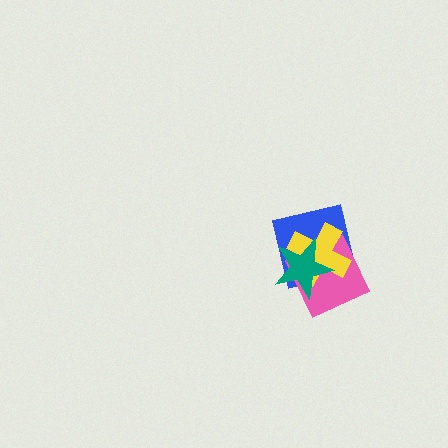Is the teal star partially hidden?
No, no other shape covers it.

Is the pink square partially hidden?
Yes, it is partially covered by another shape.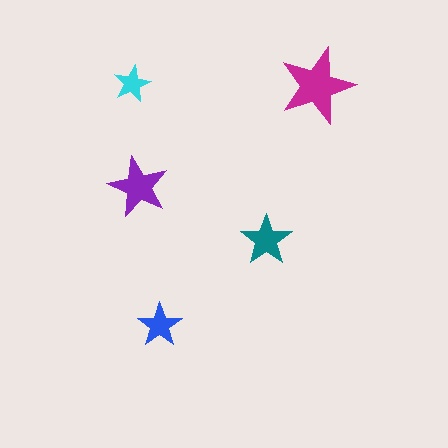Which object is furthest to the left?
The cyan star is leftmost.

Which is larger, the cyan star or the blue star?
The blue one.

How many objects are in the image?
There are 5 objects in the image.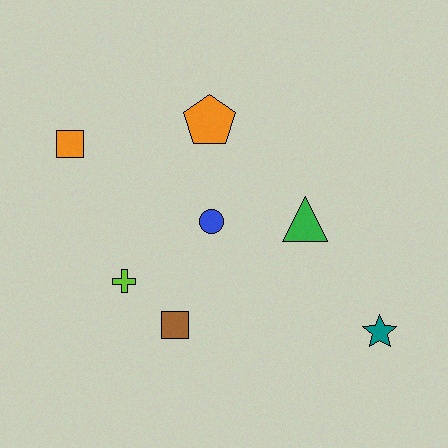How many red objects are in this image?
There are no red objects.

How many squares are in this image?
There are 2 squares.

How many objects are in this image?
There are 7 objects.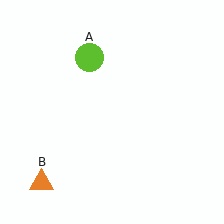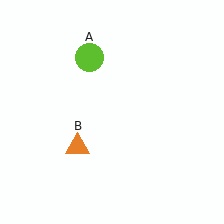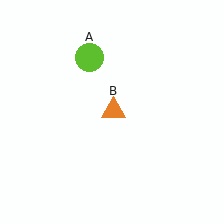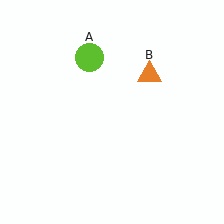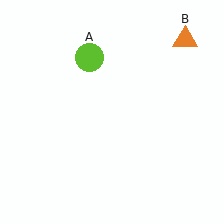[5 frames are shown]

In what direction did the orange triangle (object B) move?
The orange triangle (object B) moved up and to the right.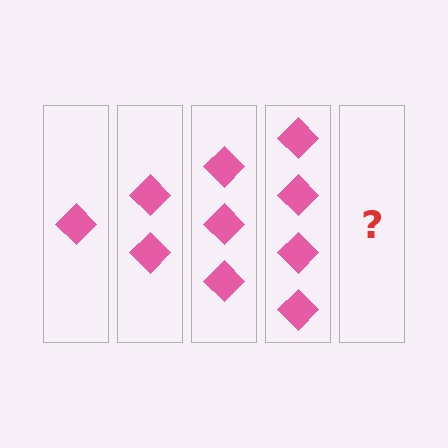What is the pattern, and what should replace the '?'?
The pattern is that each step adds one more diamond. The '?' should be 5 diamonds.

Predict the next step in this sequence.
The next step is 5 diamonds.